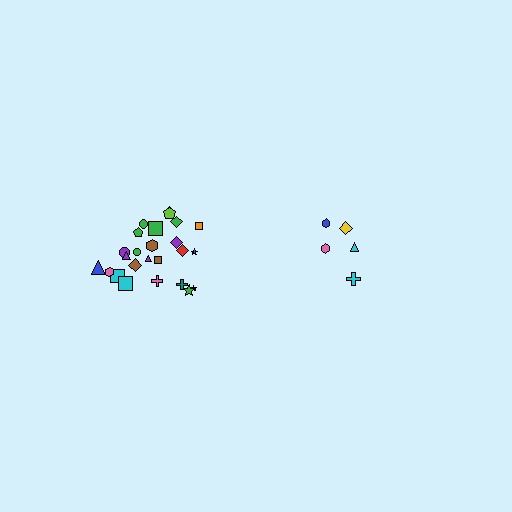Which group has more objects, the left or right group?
The left group.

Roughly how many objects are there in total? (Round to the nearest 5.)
Roughly 30 objects in total.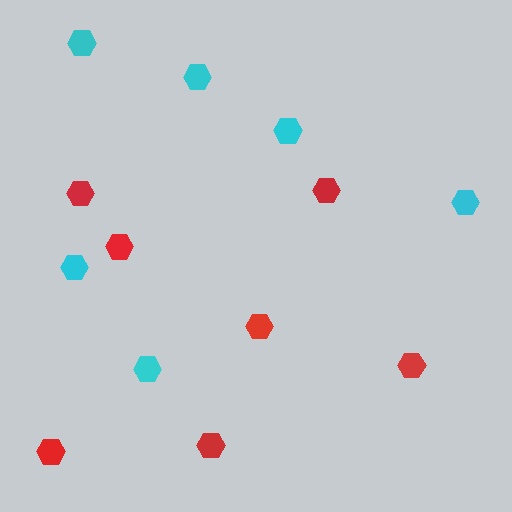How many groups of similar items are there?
There are 2 groups: one group of cyan hexagons (6) and one group of red hexagons (7).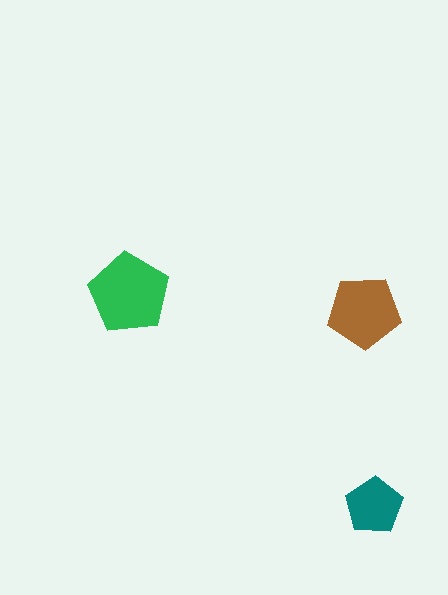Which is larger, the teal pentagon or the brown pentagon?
The brown one.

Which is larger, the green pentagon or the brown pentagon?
The green one.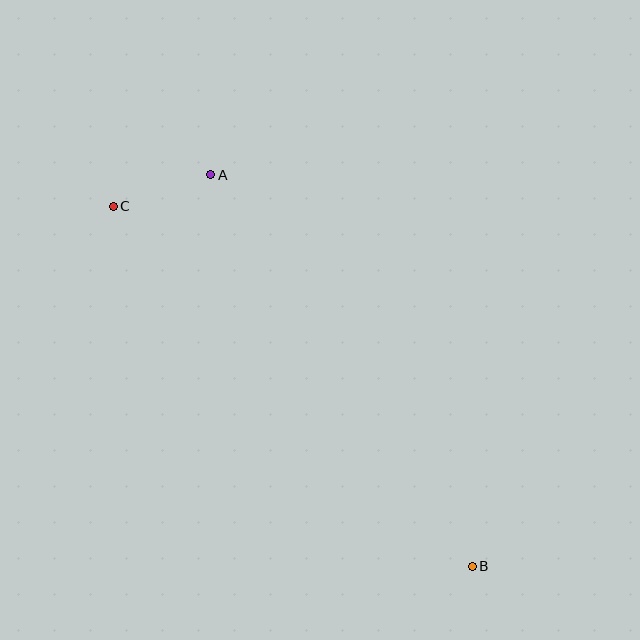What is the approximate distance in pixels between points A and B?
The distance between A and B is approximately 471 pixels.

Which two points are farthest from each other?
Points B and C are farthest from each other.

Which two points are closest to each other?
Points A and C are closest to each other.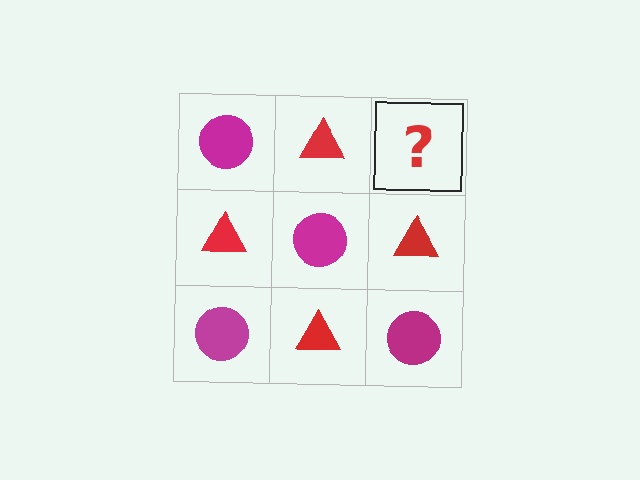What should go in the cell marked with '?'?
The missing cell should contain a magenta circle.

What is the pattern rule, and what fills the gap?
The rule is that it alternates magenta circle and red triangle in a checkerboard pattern. The gap should be filled with a magenta circle.